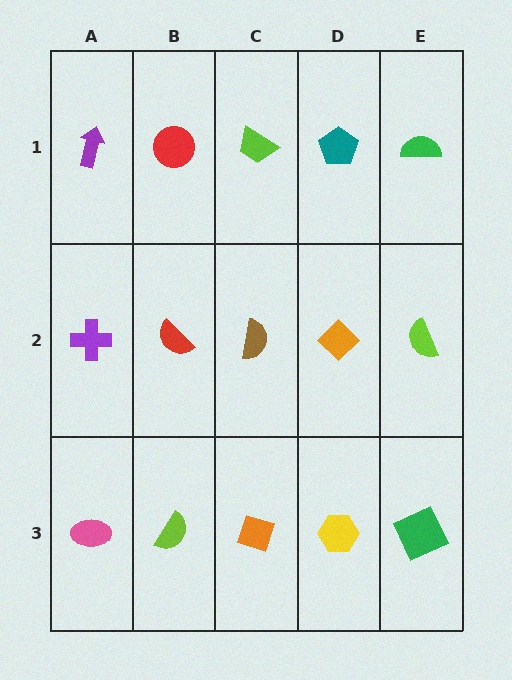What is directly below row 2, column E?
A green square.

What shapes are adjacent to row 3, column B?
A red semicircle (row 2, column B), a pink ellipse (row 3, column A), an orange diamond (row 3, column C).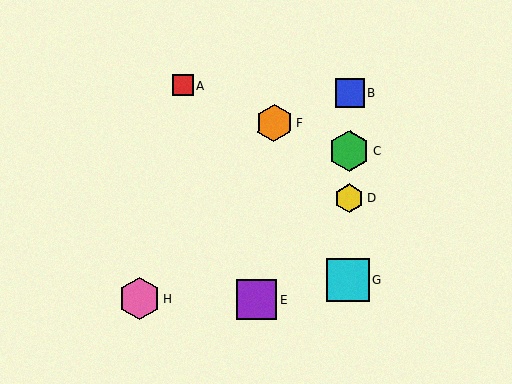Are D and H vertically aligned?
No, D is at x≈349 and H is at x≈139.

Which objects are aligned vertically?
Objects B, C, D, G are aligned vertically.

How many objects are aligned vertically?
4 objects (B, C, D, G) are aligned vertically.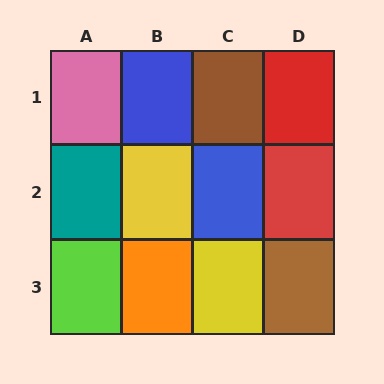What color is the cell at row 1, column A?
Pink.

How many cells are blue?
2 cells are blue.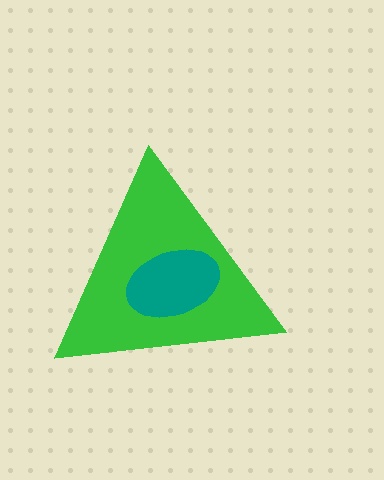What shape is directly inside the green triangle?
The teal ellipse.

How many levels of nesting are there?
2.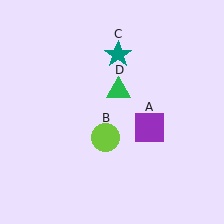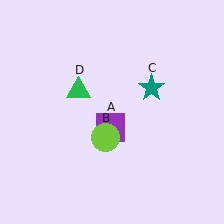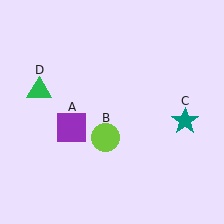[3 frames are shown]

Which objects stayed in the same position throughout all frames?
Lime circle (object B) remained stationary.